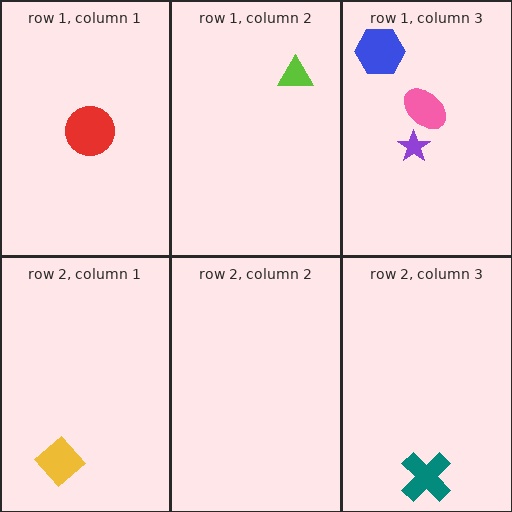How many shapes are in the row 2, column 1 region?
1.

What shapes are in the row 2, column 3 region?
The teal cross.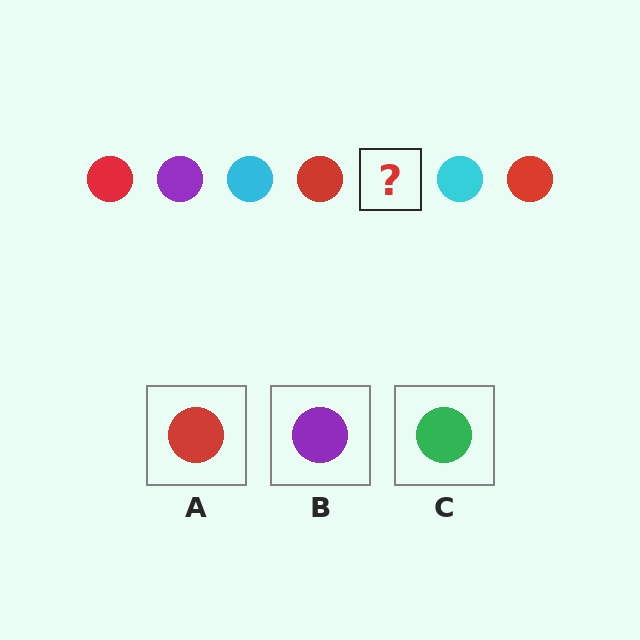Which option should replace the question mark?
Option B.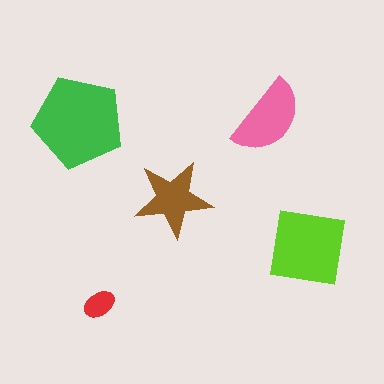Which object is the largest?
The green pentagon.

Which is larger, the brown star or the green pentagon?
The green pentagon.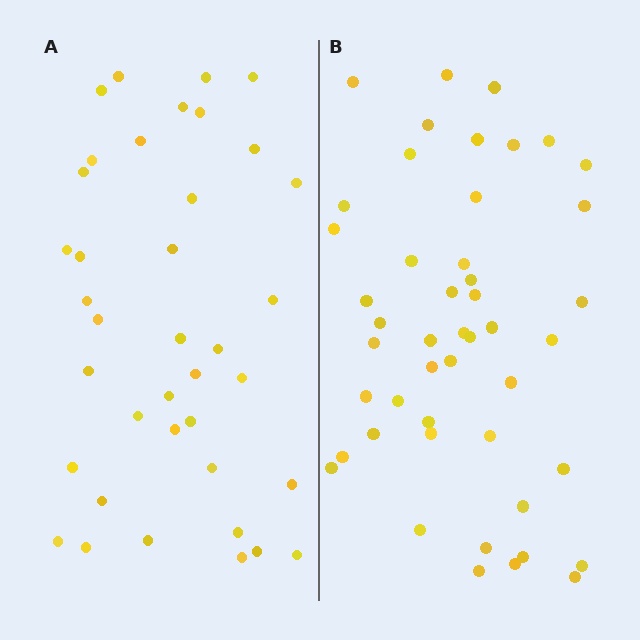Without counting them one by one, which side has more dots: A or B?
Region B (the right region) has more dots.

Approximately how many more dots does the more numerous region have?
Region B has roughly 8 or so more dots than region A.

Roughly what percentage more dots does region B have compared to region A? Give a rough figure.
About 25% more.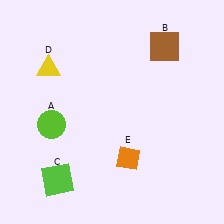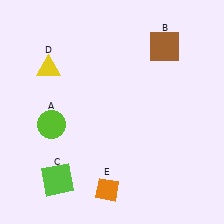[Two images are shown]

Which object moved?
The orange diamond (E) moved down.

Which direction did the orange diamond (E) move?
The orange diamond (E) moved down.